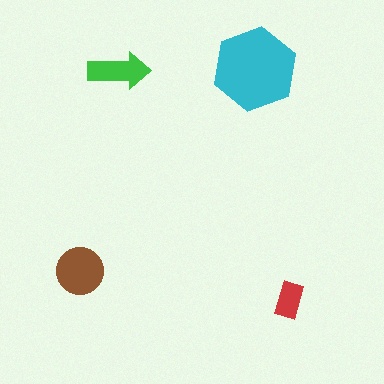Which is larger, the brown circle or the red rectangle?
The brown circle.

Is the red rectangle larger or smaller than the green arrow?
Smaller.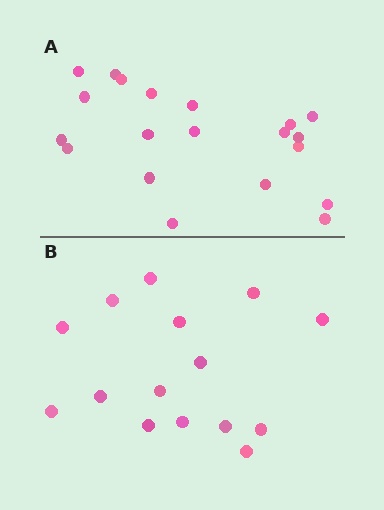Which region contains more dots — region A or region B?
Region A (the top region) has more dots.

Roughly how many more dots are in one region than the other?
Region A has about 5 more dots than region B.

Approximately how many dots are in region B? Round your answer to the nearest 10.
About 20 dots. (The exact count is 15, which rounds to 20.)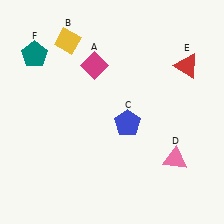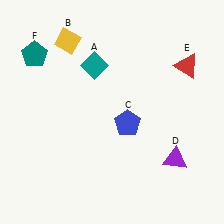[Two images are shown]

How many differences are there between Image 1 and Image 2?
There are 2 differences between the two images.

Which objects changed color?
A changed from magenta to teal. D changed from pink to purple.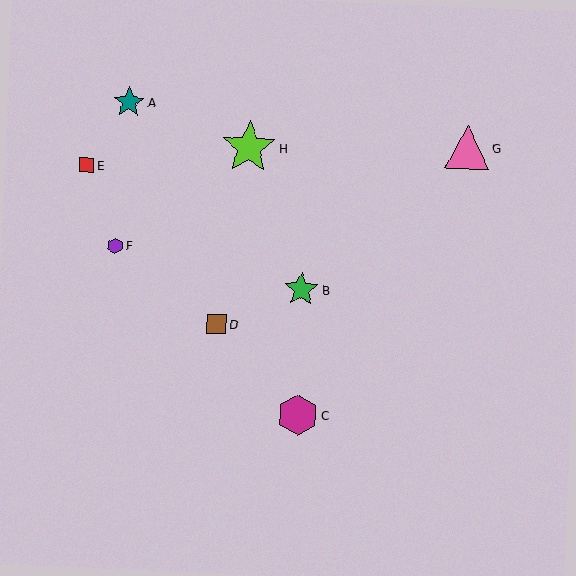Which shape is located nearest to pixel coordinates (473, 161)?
The pink triangle (labeled G) at (467, 147) is nearest to that location.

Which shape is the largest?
The lime star (labeled H) is the largest.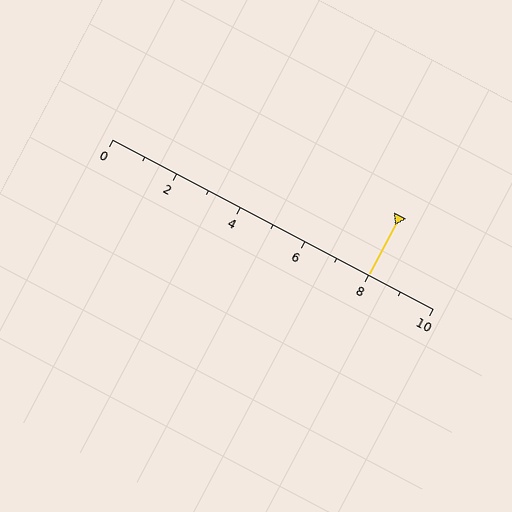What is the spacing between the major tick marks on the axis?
The major ticks are spaced 2 apart.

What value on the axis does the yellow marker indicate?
The marker indicates approximately 8.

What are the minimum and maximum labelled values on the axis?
The axis runs from 0 to 10.